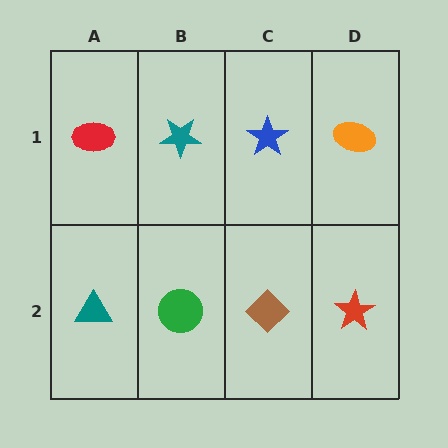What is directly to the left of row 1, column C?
A teal star.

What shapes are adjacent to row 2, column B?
A teal star (row 1, column B), a teal triangle (row 2, column A), a brown diamond (row 2, column C).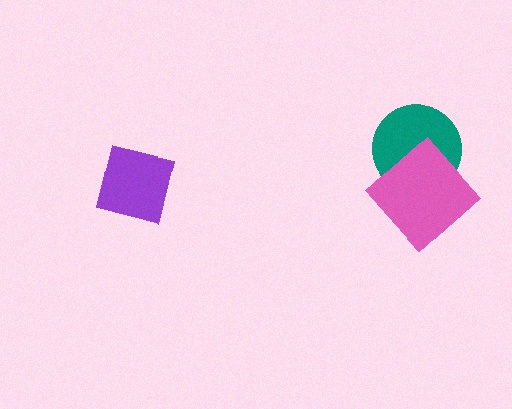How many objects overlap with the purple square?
0 objects overlap with the purple square.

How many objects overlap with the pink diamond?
1 object overlaps with the pink diamond.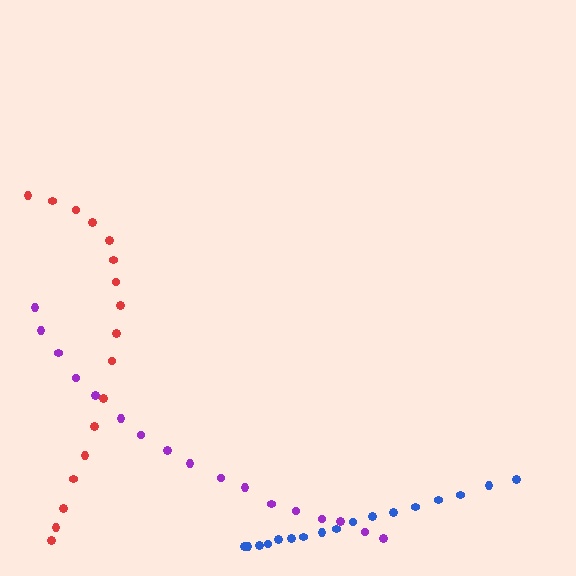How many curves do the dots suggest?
There are 3 distinct paths.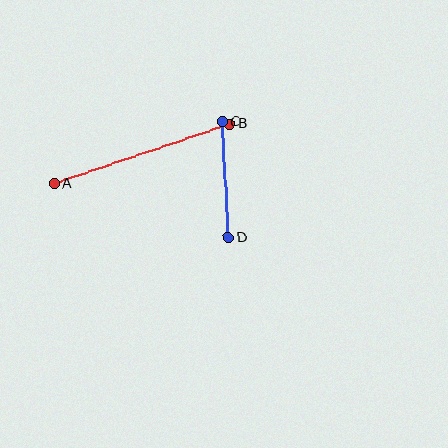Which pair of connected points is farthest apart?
Points A and B are farthest apart.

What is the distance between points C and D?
The distance is approximately 116 pixels.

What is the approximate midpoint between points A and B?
The midpoint is at approximately (142, 154) pixels.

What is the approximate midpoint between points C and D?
The midpoint is at approximately (225, 180) pixels.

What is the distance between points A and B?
The distance is approximately 185 pixels.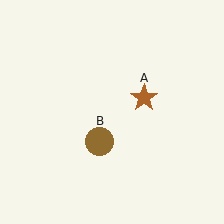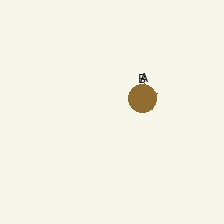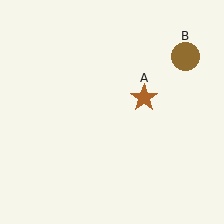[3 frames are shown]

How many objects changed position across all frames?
1 object changed position: brown circle (object B).